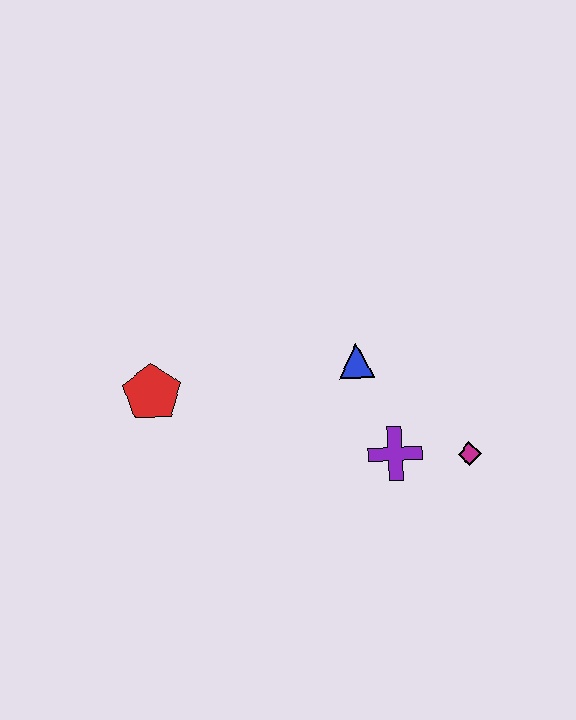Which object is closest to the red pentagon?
The blue triangle is closest to the red pentagon.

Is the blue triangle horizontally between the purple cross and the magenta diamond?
No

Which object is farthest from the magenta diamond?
The red pentagon is farthest from the magenta diamond.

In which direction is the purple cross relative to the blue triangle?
The purple cross is below the blue triangle.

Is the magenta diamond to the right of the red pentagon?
Yes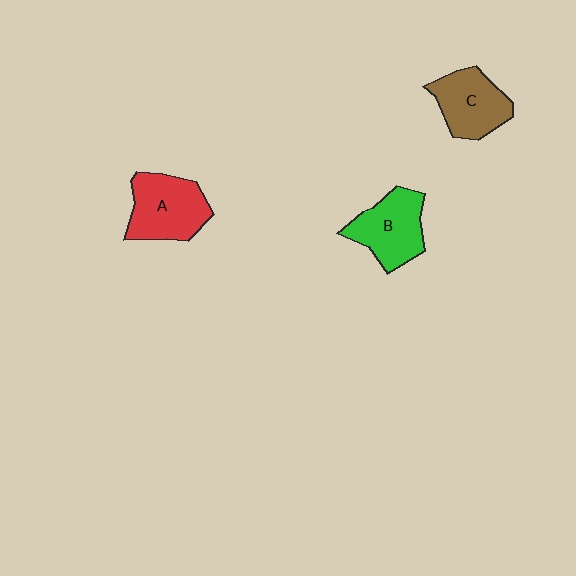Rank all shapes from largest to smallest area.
From largest to smallest: A (red), B (green), C (brown).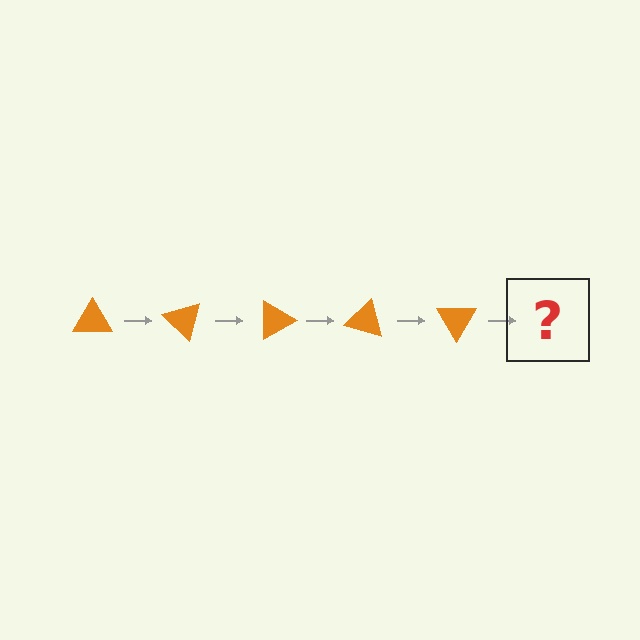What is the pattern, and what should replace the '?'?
The pattern is that the triangle rotates 45 degrees each step. The '?' should be an orange triangle rotated 225 degrees.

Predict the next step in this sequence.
The next step is an orange triangle rotated 225 degrees.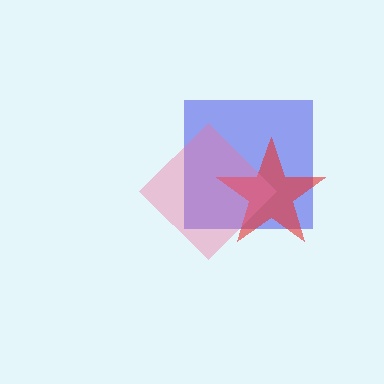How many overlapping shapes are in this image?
There are 3 overlapping shapes in the image.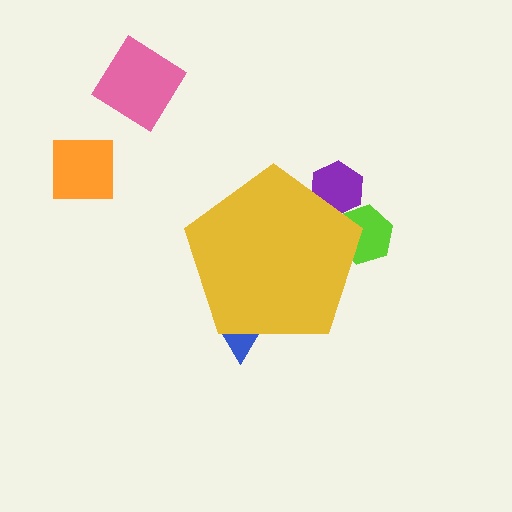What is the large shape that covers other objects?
A yellow pentagon.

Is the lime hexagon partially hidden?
Yes, the lime hexagon is partially hidden behind the yellow pentagon.